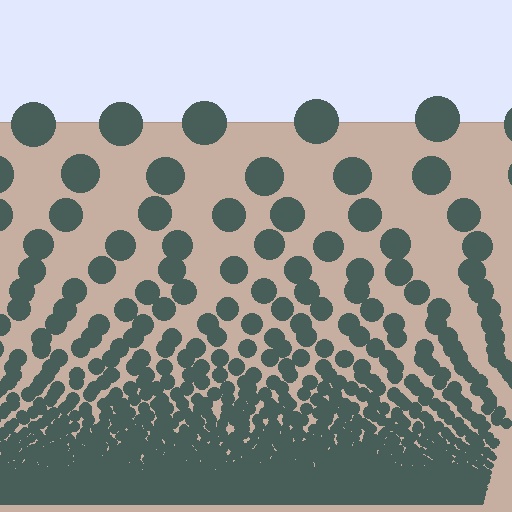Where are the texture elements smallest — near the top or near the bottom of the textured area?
Near the bottom.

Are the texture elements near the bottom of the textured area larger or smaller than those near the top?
Smaller. The gradient is inverted — elements near the bottom are smaller and denser.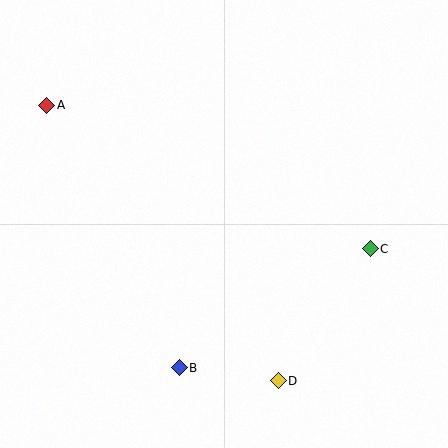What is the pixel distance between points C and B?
The distance between C and B is 225 pixels.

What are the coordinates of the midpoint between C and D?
The midpoint between C and D is at (324, 315).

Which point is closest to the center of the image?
Point C at (370, 249) is closest to the center.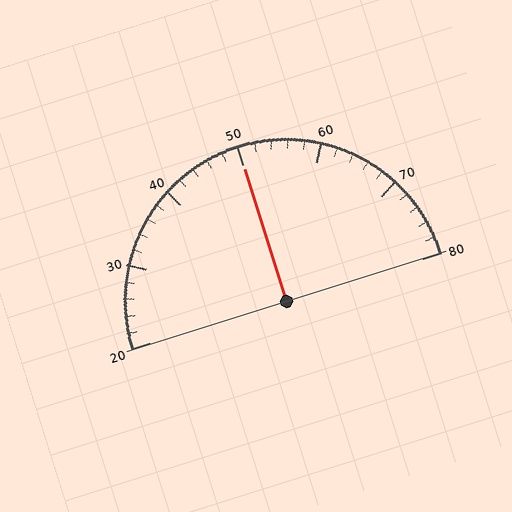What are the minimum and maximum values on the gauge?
The gauge ranges from 20 to 80.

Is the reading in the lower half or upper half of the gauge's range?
The reading is in the upper half of the range (20 to 80).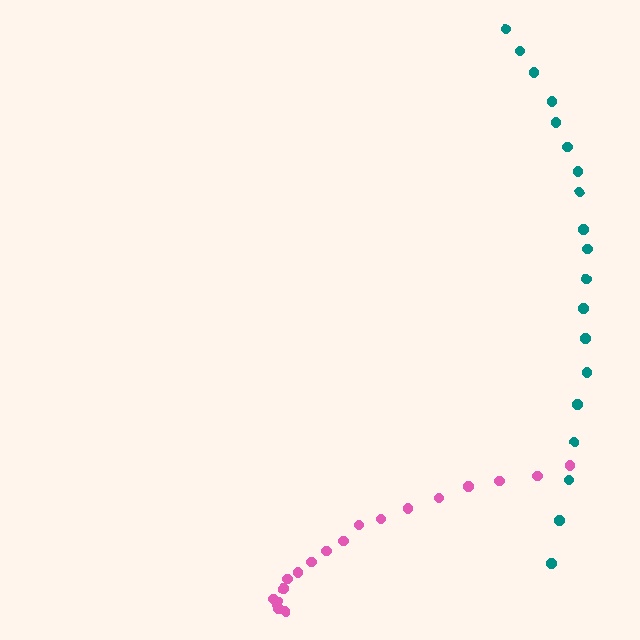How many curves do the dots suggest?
There are 2 distinct paths.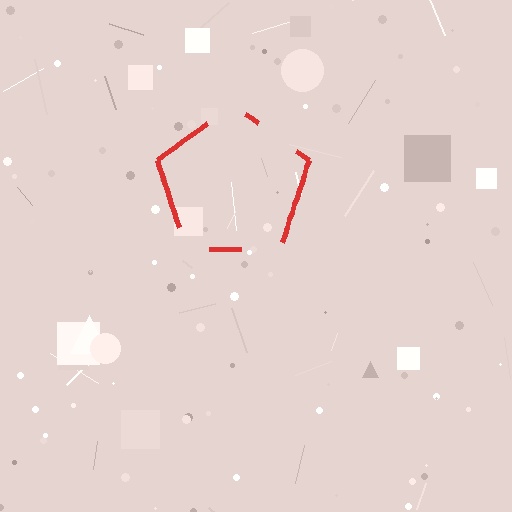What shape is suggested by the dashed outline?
The dashed outline suggests a pentagon.